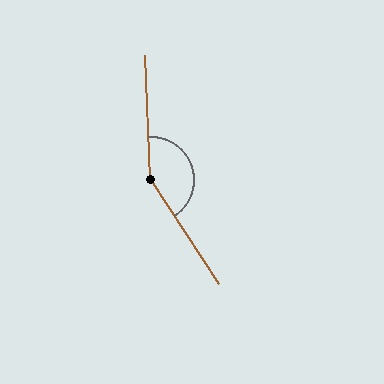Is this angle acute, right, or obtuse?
It is obtuse.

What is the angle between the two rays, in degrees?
Approximately 149 degrees.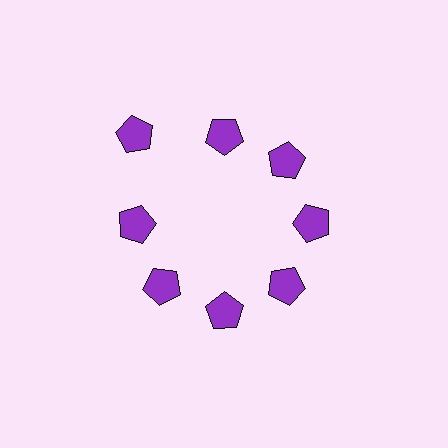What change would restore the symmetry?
The symmetry would be restored by moving it inward, back onto the ring so that all 8 pentagons sit at equal angles and equal distance from the center.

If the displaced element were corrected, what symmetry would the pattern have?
It would have 8-fold rotational symmetry — the pattern would map onto itself every 45 degrees.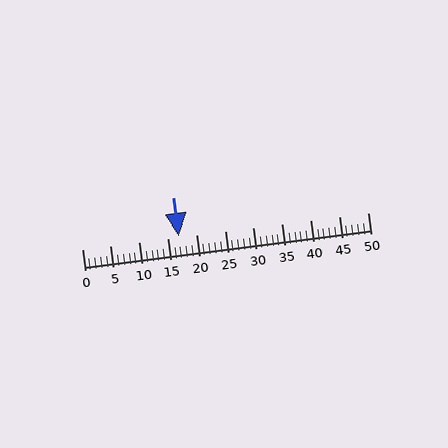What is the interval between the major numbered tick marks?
The major tick marks are spaced 5 units apart.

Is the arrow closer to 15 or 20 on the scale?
The arrow is closer to 15.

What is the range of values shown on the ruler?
The ruler shows values from 0 to 50.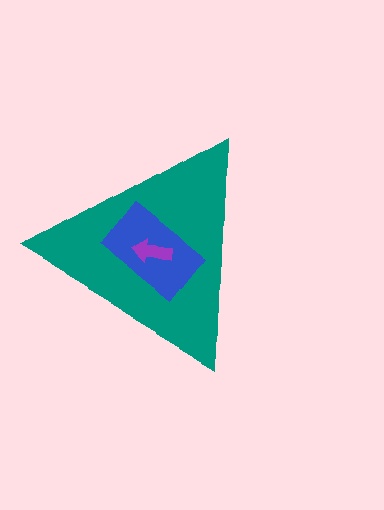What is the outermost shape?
The teal triangle.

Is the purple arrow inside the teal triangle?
Yes.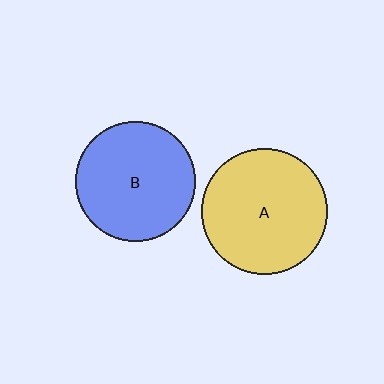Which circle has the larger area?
Circle A (yellow).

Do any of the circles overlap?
No, none of the circles overlap.